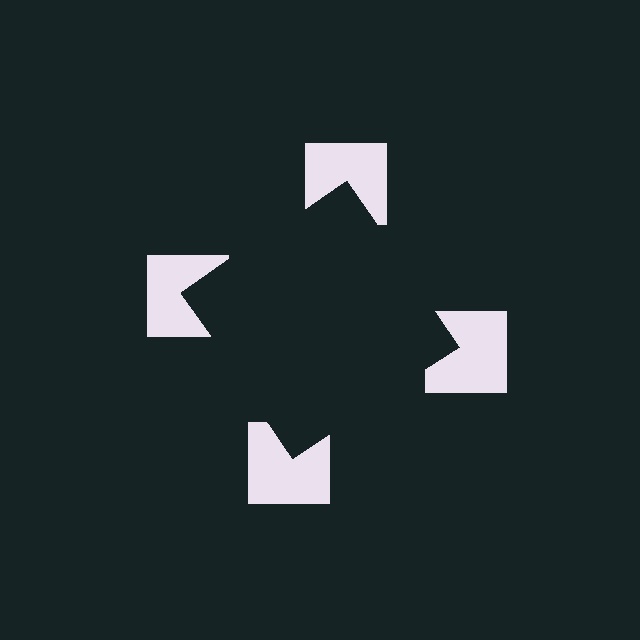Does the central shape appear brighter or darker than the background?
It typically appears slightly darker than the background, even though no actual brightness change is drawn.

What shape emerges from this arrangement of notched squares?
An illusory square — its edges are inferred from the aligned wedge cuts in the notched squares, not physically drawn.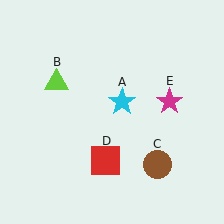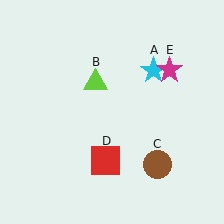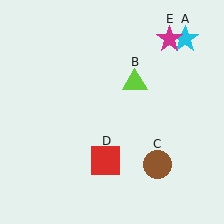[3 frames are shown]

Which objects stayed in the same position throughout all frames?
Brown circle (object C) and red square (object D) remained stationary.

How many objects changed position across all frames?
3 objects changed position: cyan star (object A), lime triangle (object B), magenta star (object E).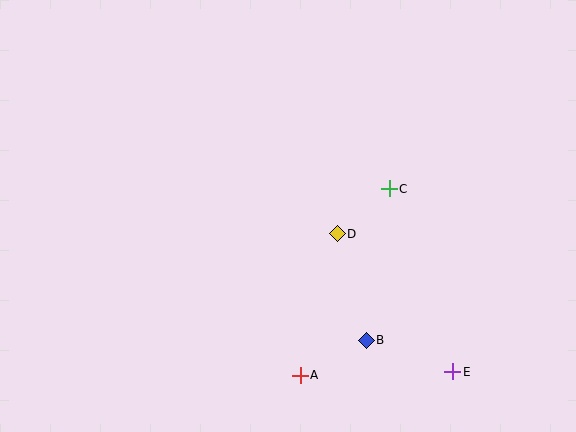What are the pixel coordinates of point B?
Point B is at (366, 340).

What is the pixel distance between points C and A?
The distance between C and A is 207 pixels.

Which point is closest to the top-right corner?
Point C is closest to the top-right corner.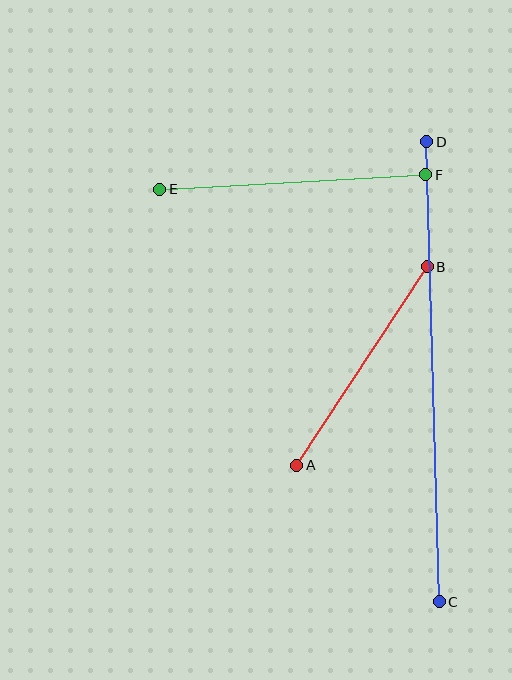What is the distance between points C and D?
The distance is approximately 460 pixels.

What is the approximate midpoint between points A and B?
The midpoint is at approximately (362, 366) pixels.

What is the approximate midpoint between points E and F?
The midpoint is at approximately (293, 182) pixels.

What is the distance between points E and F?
The distance is approximately 266 pixels.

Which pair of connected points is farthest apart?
Points C and D are farthest apart.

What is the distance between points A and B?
The distance is approximately 237 pixels.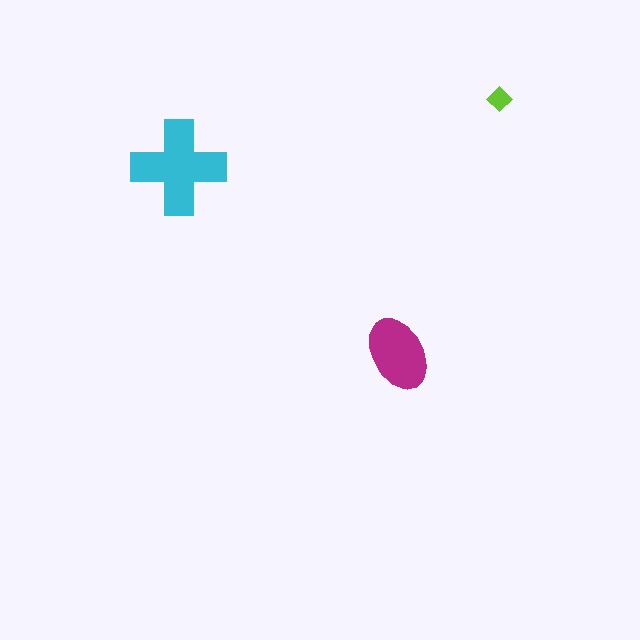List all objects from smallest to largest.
The lime diamond, the magenta ellipse, the cyan cross.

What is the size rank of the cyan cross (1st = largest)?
1st.